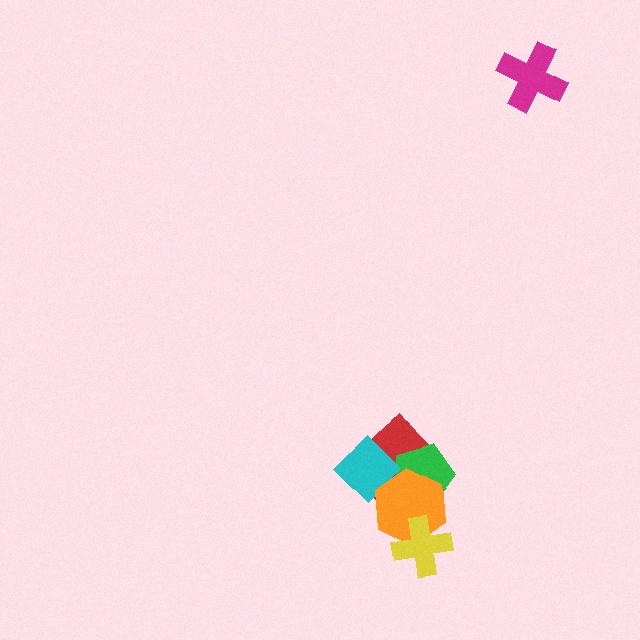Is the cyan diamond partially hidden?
Yes, it is partially covered by another shape.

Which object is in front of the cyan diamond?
The orange hexagon is in front of the cyan diamond.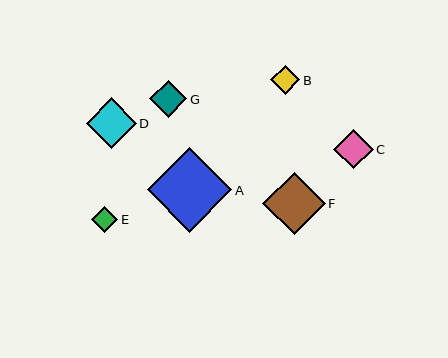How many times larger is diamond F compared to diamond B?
Diamond F is approximately 2.2 times the size of diamond B.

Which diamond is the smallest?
Diamond E is the smallest with a size of approximately 26 pixels.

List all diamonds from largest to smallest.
From largest to smallest: A, F, D, C, G, B, E.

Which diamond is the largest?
Diamond A is the largest with a size of approximately 85 pixels.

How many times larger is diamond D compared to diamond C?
Diamond D is approximately 1.3 times the size of diamond C.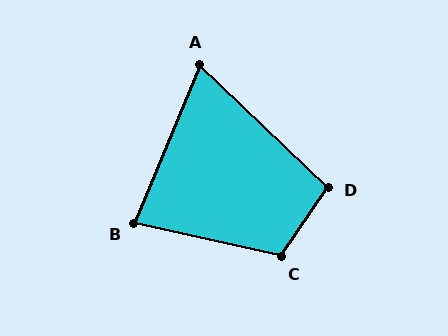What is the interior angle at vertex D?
Approximately 100 degrees (obtuse).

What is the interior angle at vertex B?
Approximately 80 degrees (acute).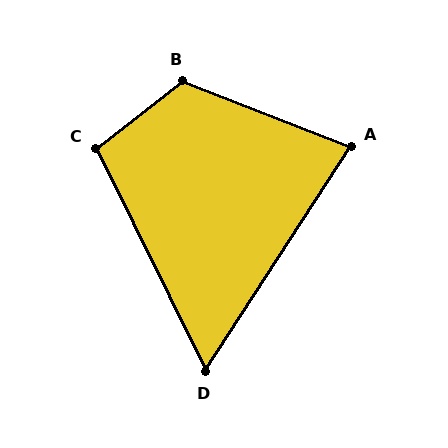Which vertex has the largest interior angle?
B, at approximately 121 degrees.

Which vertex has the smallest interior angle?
D, at approximately 59 degrees.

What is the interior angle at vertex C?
Approximately 102 degrees (obtuse).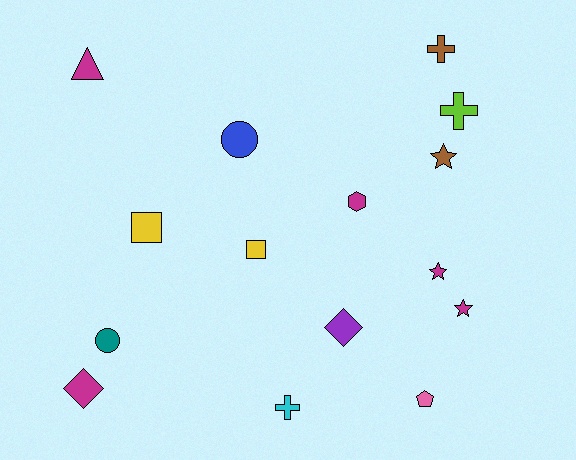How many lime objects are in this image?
There is 1 lime object.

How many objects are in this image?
There are 15 objects.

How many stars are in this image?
There are 3 stars.